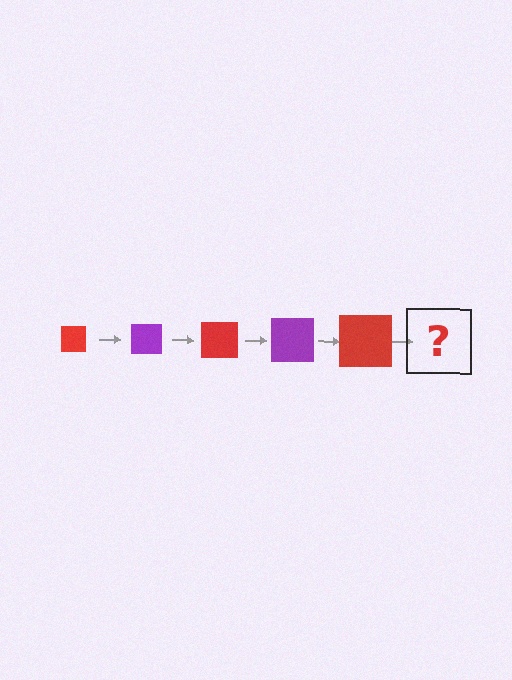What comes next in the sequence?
The next element should be a purple square, larger than the previous one.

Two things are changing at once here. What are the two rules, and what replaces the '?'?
The two rules are that the square grows larger each step and the color cycles through red and purple. The '?' should be a purple square, larger than the previous one.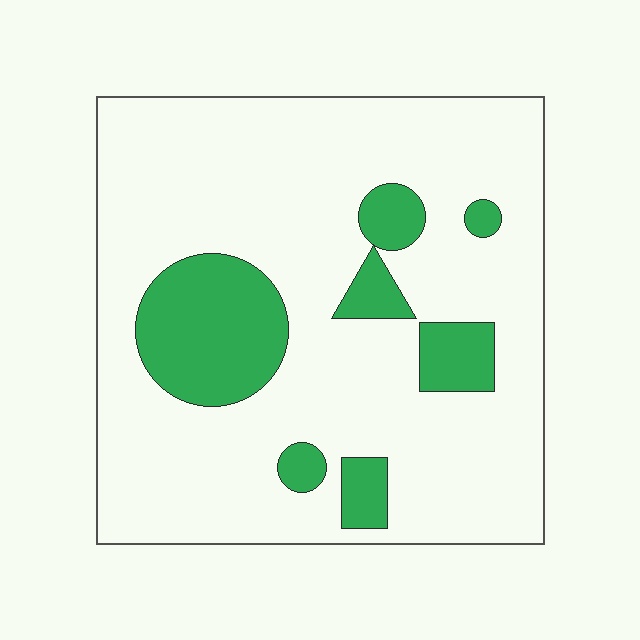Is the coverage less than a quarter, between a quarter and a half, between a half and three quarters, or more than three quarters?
Less than a quarter.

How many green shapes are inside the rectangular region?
7.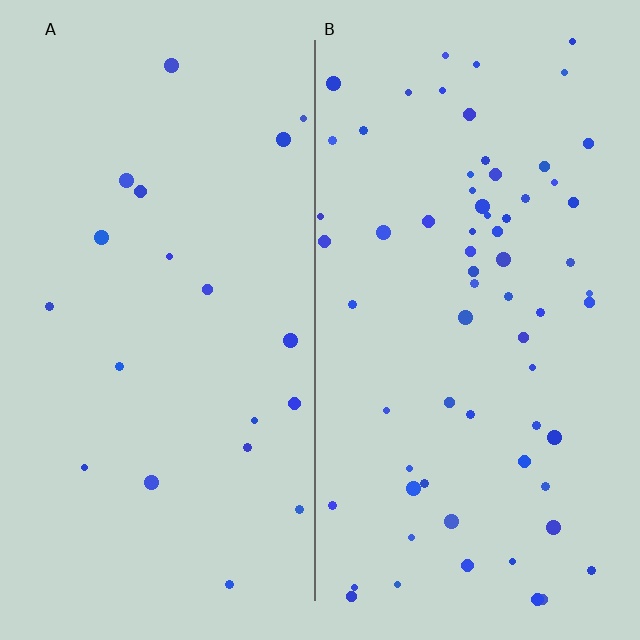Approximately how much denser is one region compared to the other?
Approximately 3.4× — region B over region A.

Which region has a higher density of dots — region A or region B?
B (the right).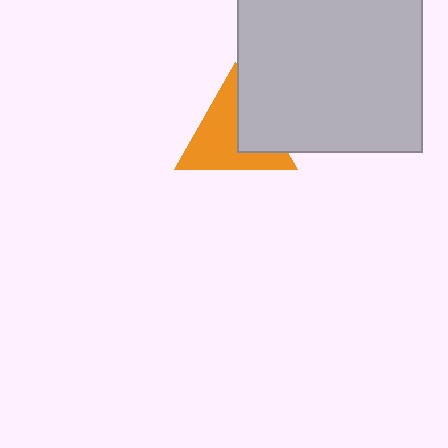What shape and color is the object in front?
The object in front is a light gray square.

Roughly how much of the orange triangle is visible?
Most of it is visible (roughly 66%).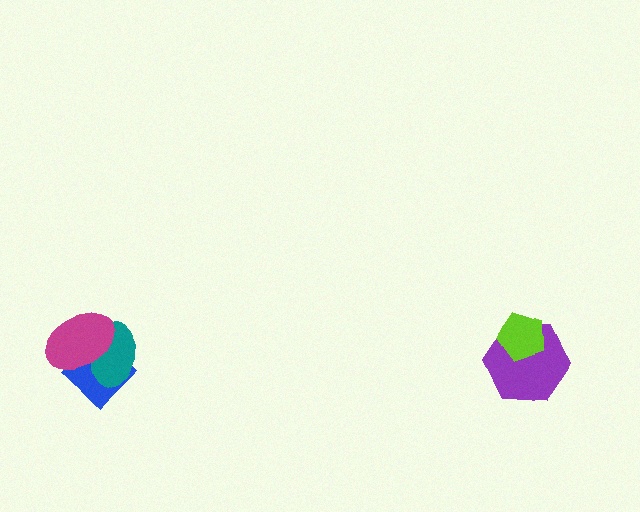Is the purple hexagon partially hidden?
Yes, it is partially covered by another shape.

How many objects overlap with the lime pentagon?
1 object overlaps with the lime pentagon.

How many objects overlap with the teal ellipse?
2 objects overlap with the teal ellipse.